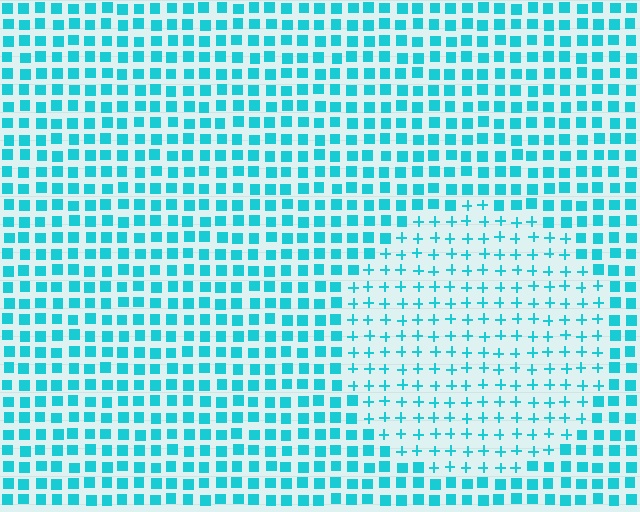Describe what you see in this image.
The image is filled with small cyan elements arranged in a uniform grid. A circle-shaped region contains plus signs, while the surrounding area contains squares. The boundary is defined purely by the change in element shape.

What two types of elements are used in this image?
The image uses plus signs inside the circle region and squares outside it.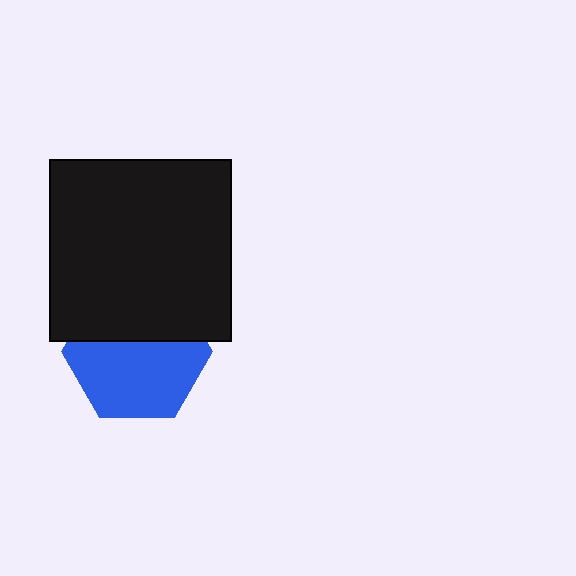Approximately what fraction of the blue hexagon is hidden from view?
Roughly 40% of the blue hexagon is hidden behind the black square.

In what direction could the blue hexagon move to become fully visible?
The blue hexagon could move down. That would shift it out from behind the black square entirely.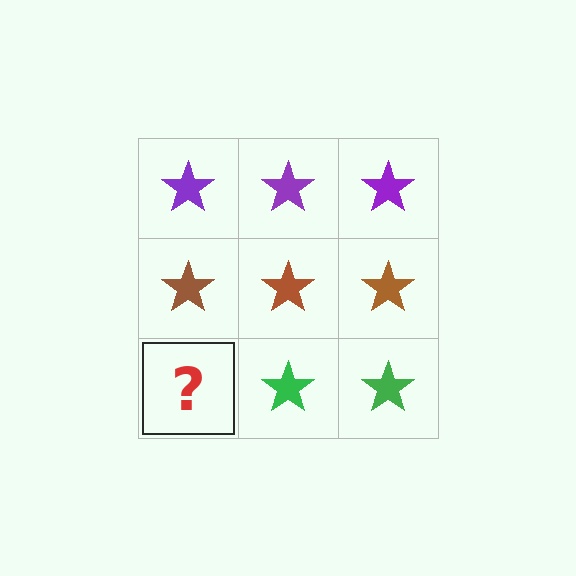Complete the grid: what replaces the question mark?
The question mark should be replaced with a green star.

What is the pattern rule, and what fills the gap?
The rule is that each row has a consistent color. The gap should be filled with a green star.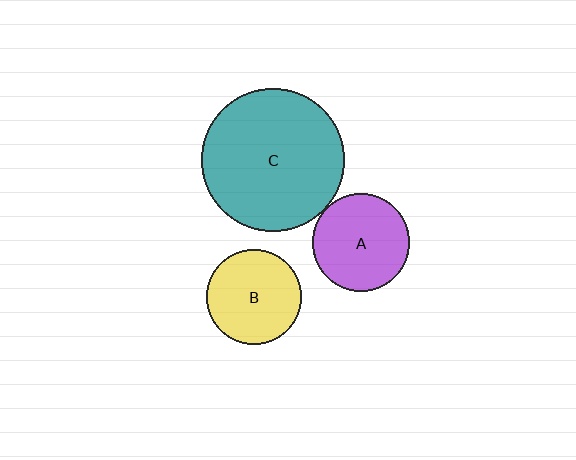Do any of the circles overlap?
No, none of the circles overlap.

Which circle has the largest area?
Circle C (teal).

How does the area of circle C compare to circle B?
Approximately 2.3 times.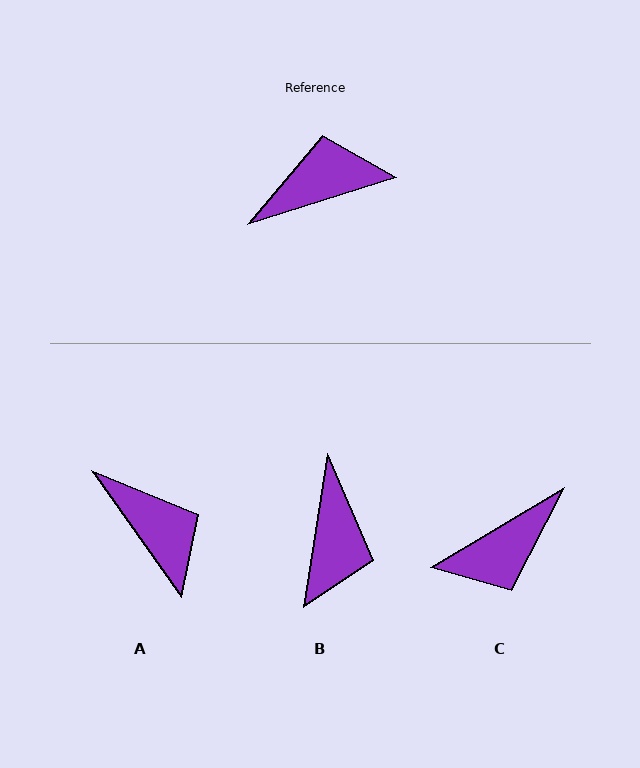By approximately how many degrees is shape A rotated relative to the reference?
Approximately 72 degrees clockwise.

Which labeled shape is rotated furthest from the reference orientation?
C, about 167 degrees away.